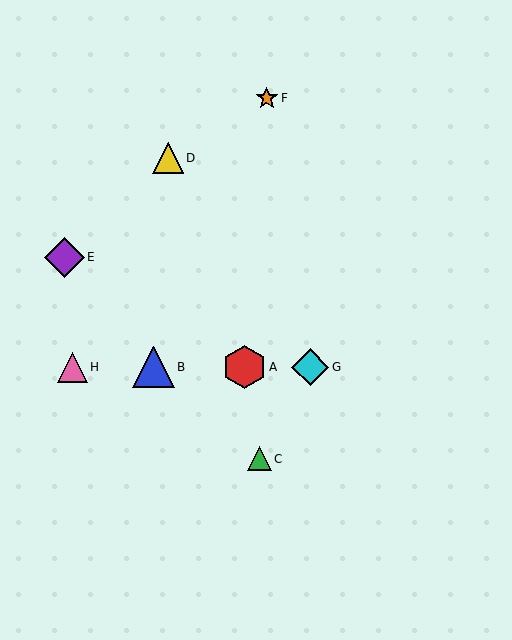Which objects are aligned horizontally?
Objects A, B, G, H are aligned horizontally.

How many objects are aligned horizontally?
4 objects (A, B, G, H) are aligned horizontally.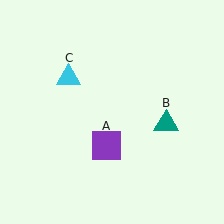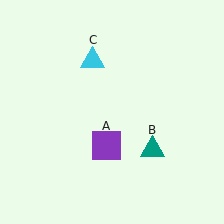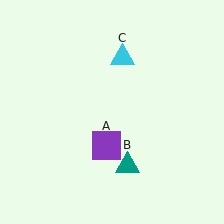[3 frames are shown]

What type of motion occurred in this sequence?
The teal triangle (object B), cyan triangle (object C) rotated clockwise around the center of the scene.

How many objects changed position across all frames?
2 objects changed position: teal triangle (object B), cyan triangle (object C).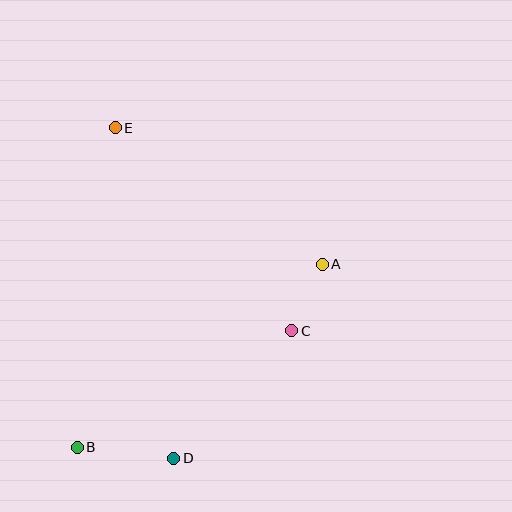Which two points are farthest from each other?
Points D and E are farthest from each other.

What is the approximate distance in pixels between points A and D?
The distance between A and D is approximately 244 pixels.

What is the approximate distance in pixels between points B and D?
The distance between B and D is approximately 97 pixels.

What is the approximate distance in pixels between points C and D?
The distance between C and D is approximately 174 pixels.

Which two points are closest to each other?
Points A and C are closest to each other.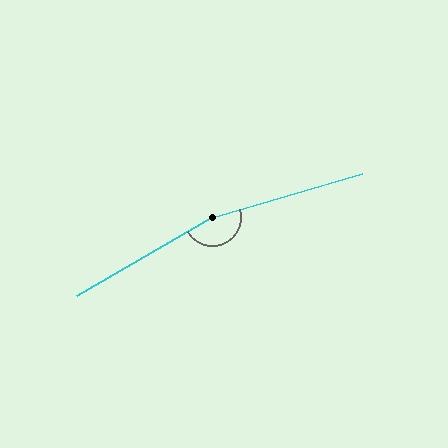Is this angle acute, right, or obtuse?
It is obtuse.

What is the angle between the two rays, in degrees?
Approximately 166 degrees.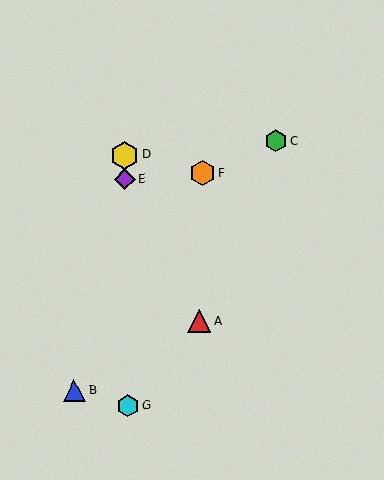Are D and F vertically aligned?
No, D is at x≈125 and F is at x≈203.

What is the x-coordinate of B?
Object B is at x≈74.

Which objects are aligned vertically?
Objects D, E, G are aligned vertically.